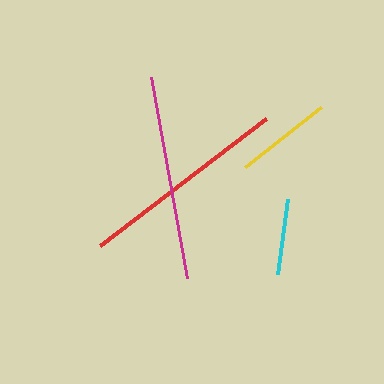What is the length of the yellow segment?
The yellow segment is approximately 97 pixels long.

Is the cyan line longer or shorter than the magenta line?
The magenta line is longer than the cyan line.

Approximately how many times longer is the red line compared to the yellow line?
The red line is approximately 2.2 times the length of the yellow line.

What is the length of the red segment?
The red segment is approximately 210 pixels long.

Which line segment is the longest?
The red line is the longest at approximately 210 pixels.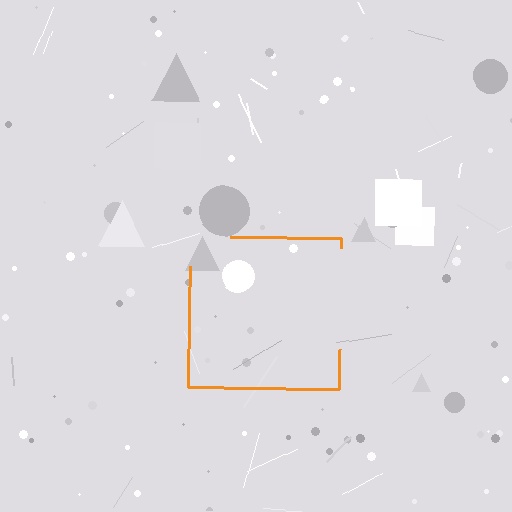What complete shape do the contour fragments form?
The contour fragments form a square.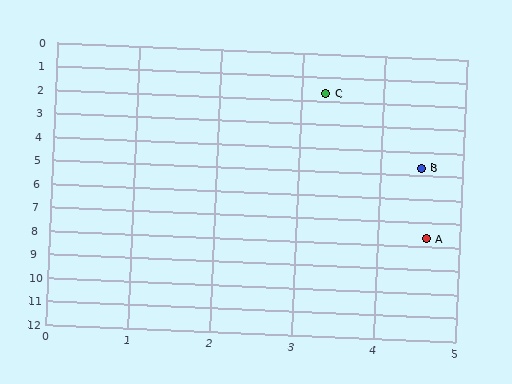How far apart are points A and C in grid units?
Points A and C are about 6.1 grid units apart.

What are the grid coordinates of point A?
Point A is at approximately (4.6, 7.7).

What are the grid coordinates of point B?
Point B is at approximately (4.5, 4.7).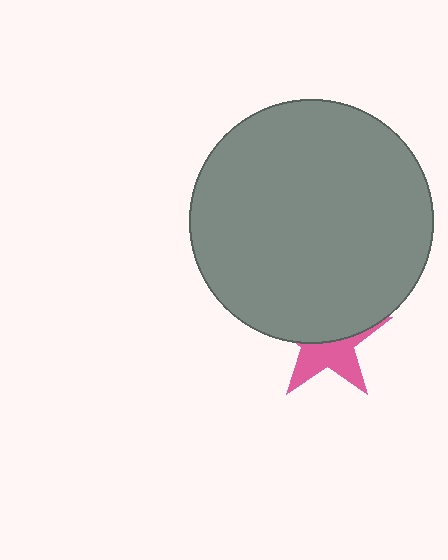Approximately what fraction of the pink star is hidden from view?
Roughly 54% of the pink star is hidden behind the gray circle.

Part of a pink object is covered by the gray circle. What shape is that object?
It is a star.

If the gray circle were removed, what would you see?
You would see the complete pink star.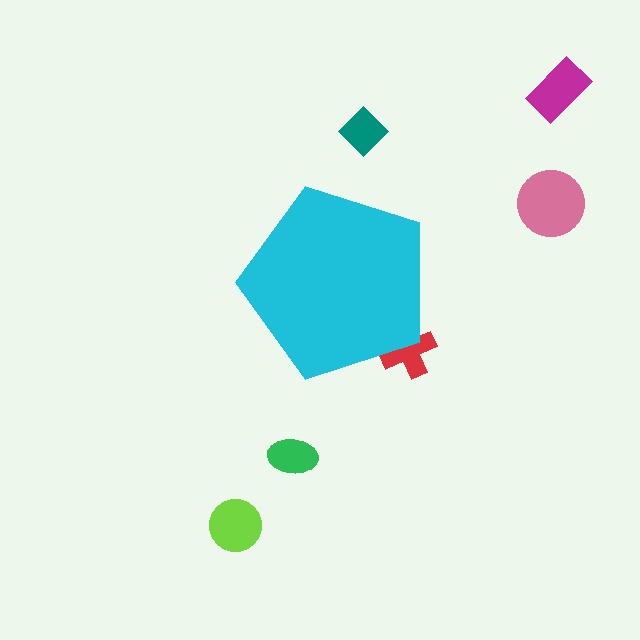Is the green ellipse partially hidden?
No, the green ellipse is fully visible.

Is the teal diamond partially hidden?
No, the teal diamond is fully visible.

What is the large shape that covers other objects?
A cyan pentagon.